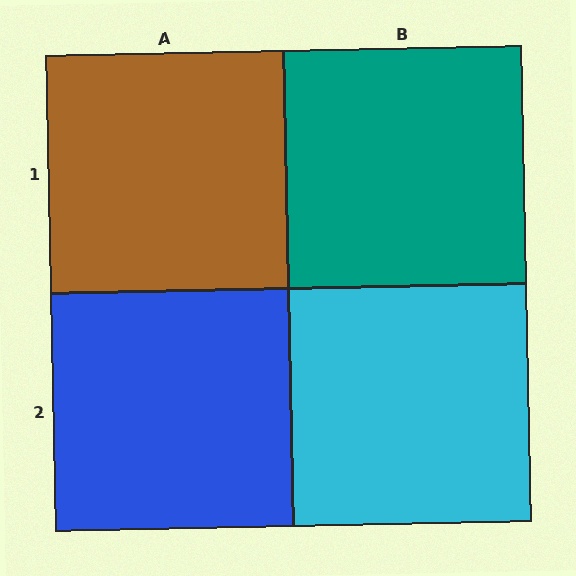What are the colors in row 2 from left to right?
Blue, cyan.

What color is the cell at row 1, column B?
Teal.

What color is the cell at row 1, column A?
Brown.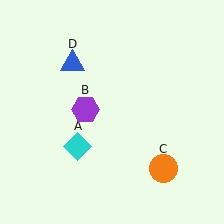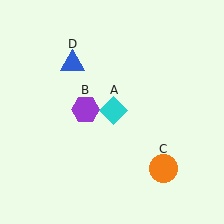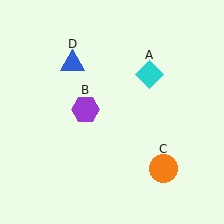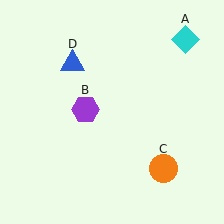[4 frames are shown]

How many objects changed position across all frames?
1 object changed position: cyan diamond (object A).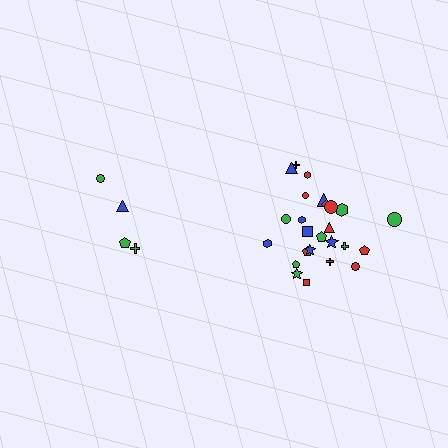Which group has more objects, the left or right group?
The right group.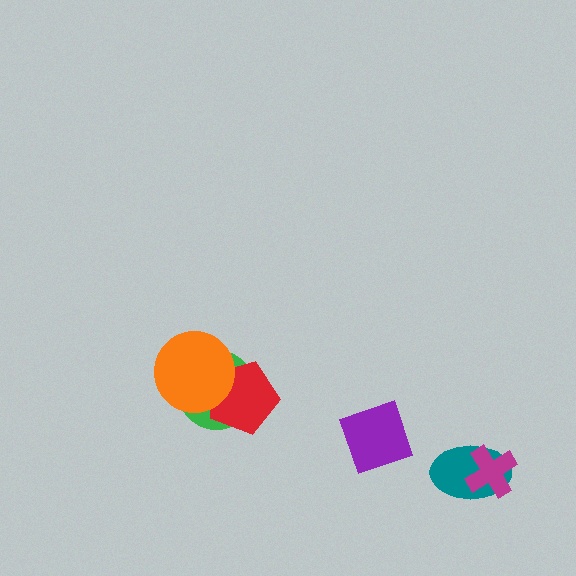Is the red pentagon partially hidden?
Yes, it is partially covered by another shape.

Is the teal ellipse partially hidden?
Yes, it is partially covered by another shape.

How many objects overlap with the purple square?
0 objects overlap with the purple square.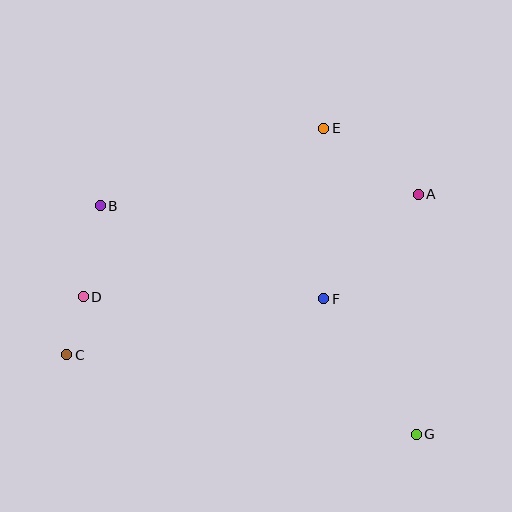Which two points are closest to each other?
Points C and D are closest to each other.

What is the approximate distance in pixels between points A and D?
The distance between A and D is approximately 350 pixels.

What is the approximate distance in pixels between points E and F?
The distance between E and F is approximately 170 pixels.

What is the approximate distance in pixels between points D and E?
The distance between D and E is approximately 294 pixels.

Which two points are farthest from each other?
Points B and G are farthest from each other.